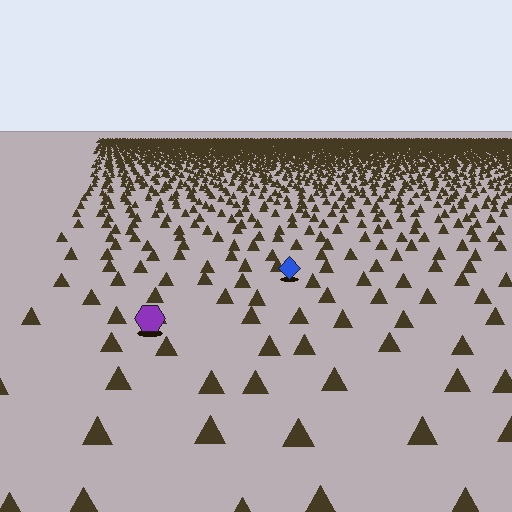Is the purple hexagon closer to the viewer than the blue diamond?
Yes. The purple hexagon is closer — you can tell from the texture gradient: the ground texture is coarser near it.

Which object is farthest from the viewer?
The blue diamond is farthest from the viewer. It appears smaller and the ground texture around it is denser.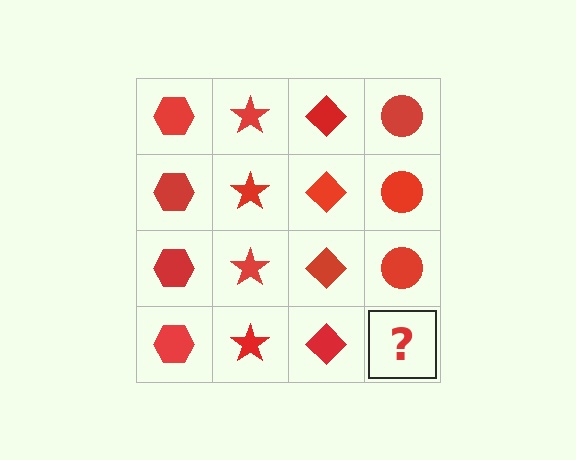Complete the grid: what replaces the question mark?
The question mark should be replaced with a red circle.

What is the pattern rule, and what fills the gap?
The rule is that each column has a consistent shape. The gap should be filled with a red circle.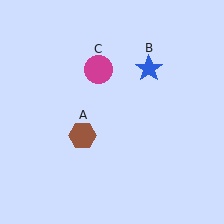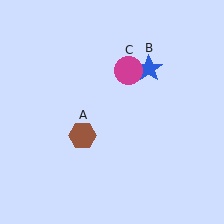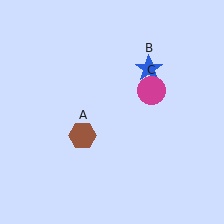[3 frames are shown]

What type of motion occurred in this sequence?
The magenta circle (object C) rotated clockwise around the center of the scene.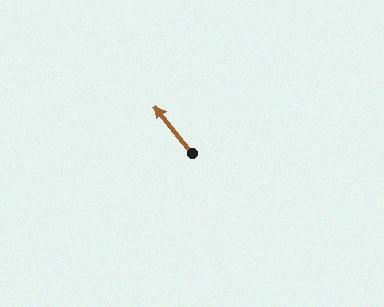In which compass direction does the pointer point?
Northwest.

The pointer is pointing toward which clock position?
Roughly 11 o'clock.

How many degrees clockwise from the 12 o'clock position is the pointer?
Approximately 322 degrees.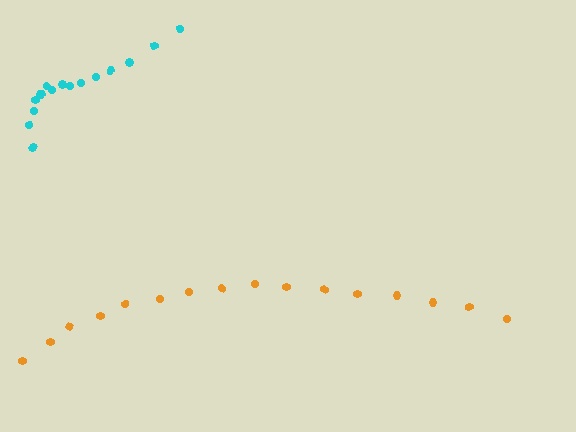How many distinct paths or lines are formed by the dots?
There are 2 distinct paths.